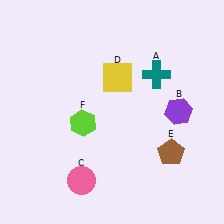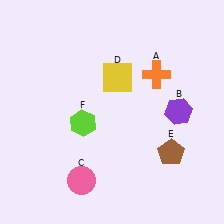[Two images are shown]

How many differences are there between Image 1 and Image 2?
There is 1 difference between the two images.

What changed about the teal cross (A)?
In Image 1, A is teal. In Image 2, it changed to orange.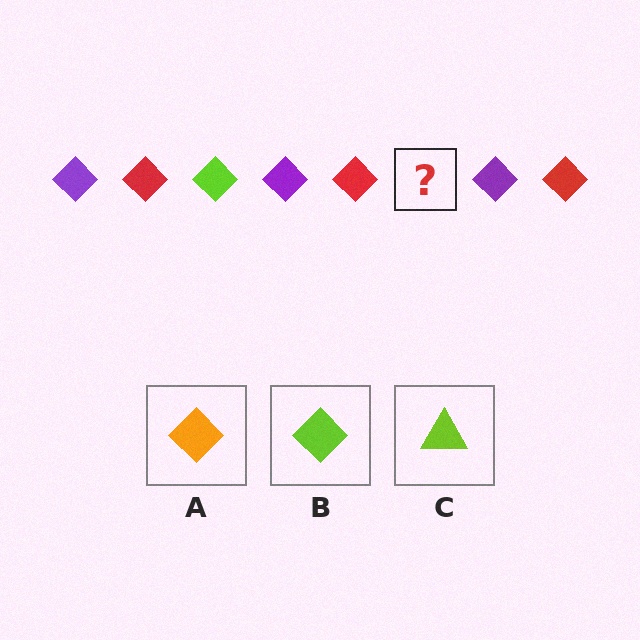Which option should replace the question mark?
Option B.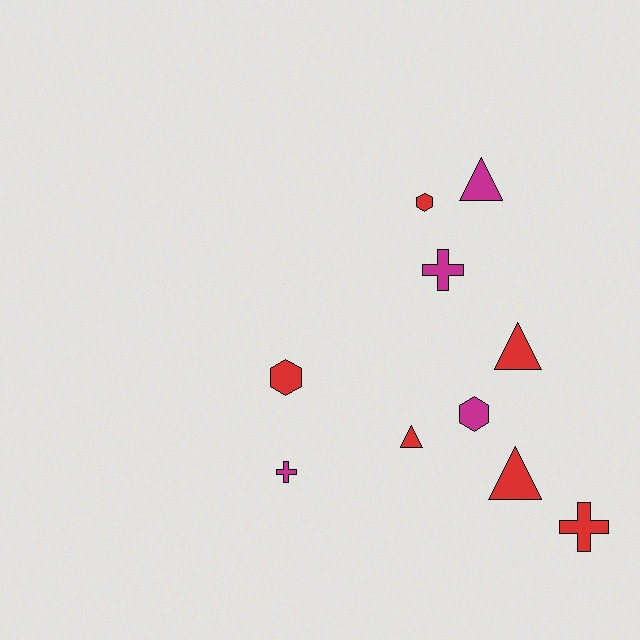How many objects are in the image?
There are 10 objects.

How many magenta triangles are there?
There is 1 magenta triangle.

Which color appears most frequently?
Red, with 6 objects.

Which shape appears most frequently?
Triangle, with 4 objects.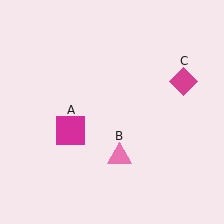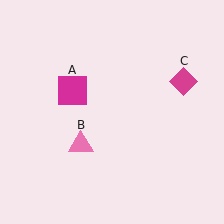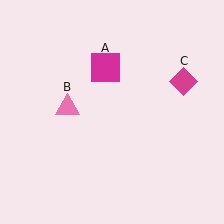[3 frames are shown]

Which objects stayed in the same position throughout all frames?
Magenta diamond (object C) remained stationary.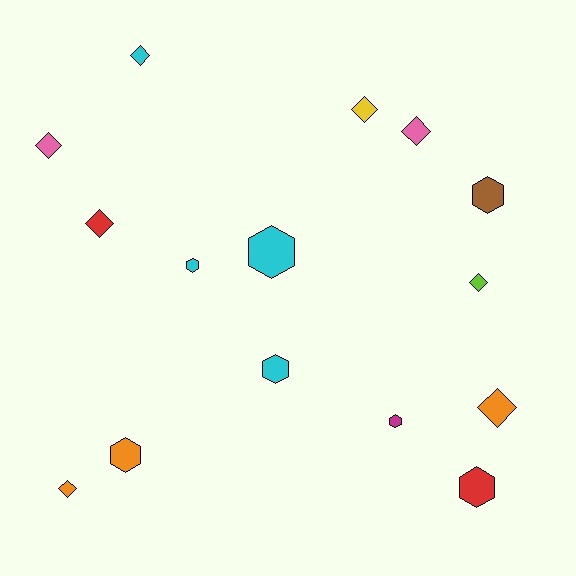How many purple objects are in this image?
There are no purple objects.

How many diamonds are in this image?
There are 8 diamonds.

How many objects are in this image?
There are 15 objects.